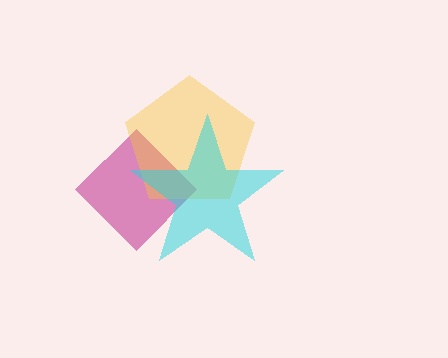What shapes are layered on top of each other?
The layered shapes are: a magenta diamond, a yellow pentagon, a cyan star.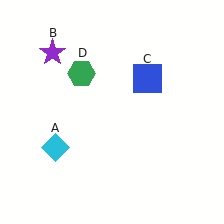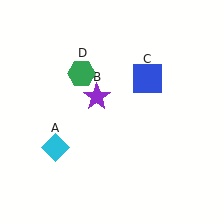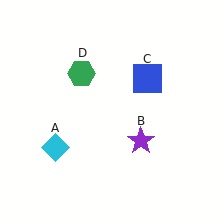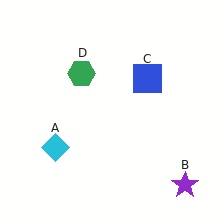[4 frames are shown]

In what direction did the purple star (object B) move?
The purple star (object B) moved down and to the right.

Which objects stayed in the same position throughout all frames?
Cyan diamond (object A) and blue square (object C) and green hexagon (object D) remained stationary.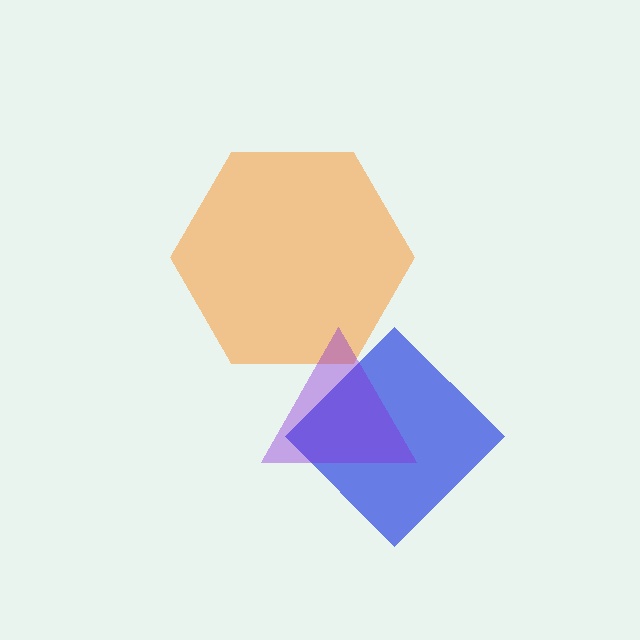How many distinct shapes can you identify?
There are 3 distinct shapes: an orange hexagon, a blue diamond, a purple triangle.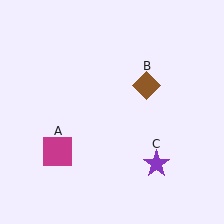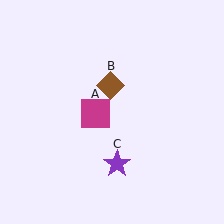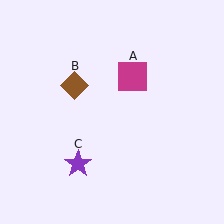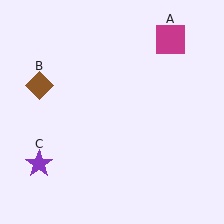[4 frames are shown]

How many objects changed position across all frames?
3 objects changed position: magenta square (object A), brown diamond (object B), purple star (object C).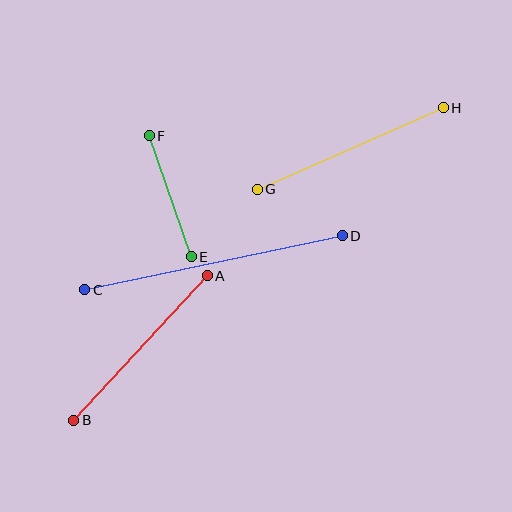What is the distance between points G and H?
The distance is approximately 203 pixels.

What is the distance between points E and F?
The distance is approximately 128 pixels.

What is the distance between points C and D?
The distance is approximately 263 pixels.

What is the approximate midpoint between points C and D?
The midpoint is at approximately (213, 263) pixels.